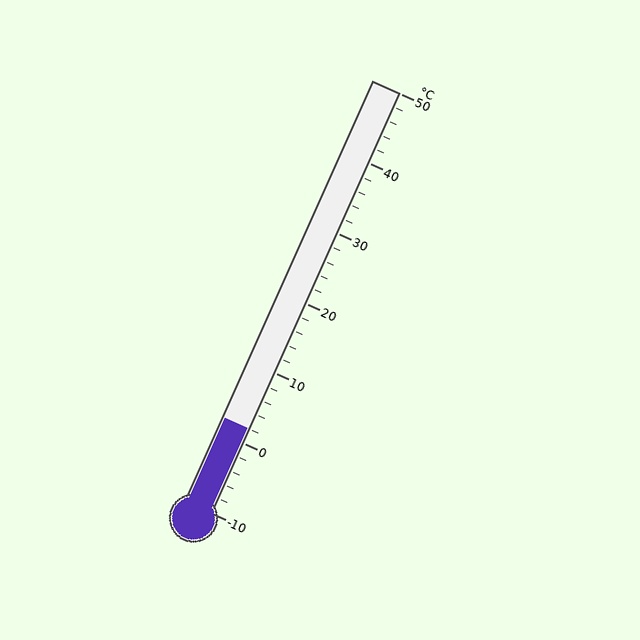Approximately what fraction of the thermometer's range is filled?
The thermometer is filled to approximately 20% of its range.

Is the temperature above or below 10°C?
The temperature is below 10°C.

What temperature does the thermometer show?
The thermometer shows approximately 2°C.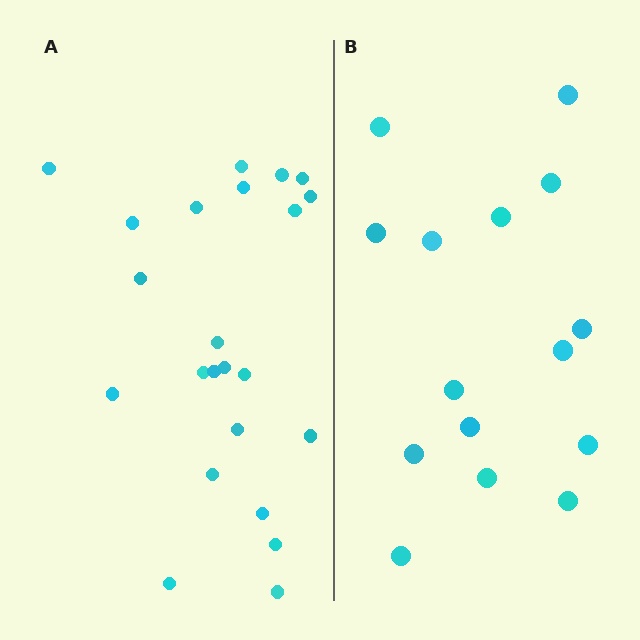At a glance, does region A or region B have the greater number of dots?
Region A (the left region) has more dots.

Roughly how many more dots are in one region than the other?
Region A has roughly 8 or so more dots than region B.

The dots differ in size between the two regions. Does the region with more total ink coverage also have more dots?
No. Region B has more total ink coverage because its dots are larger, but region A actually contains more individual dots. Total area can be misleading — the number of items is what matters here.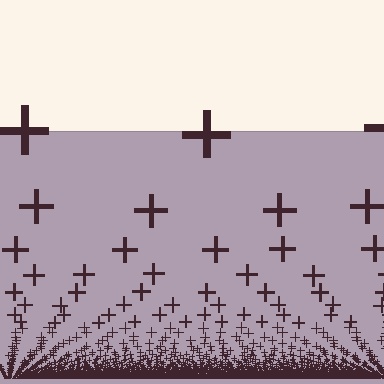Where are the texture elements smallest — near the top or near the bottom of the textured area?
Near the bottom.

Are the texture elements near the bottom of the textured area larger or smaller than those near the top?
Smaller. The gradient is inverted — elements near the bottom are smaller and denser.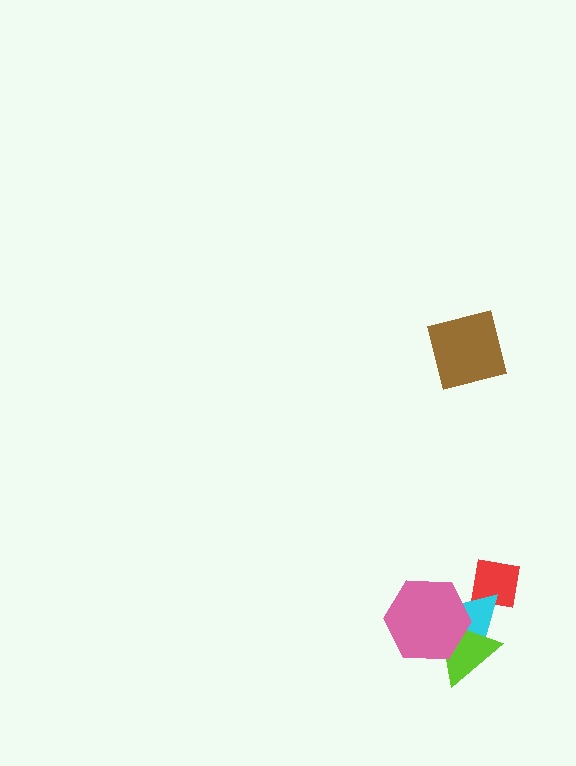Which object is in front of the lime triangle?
The pink hexagon is in front of the lime triangle.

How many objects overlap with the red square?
1 object overlaps with the red square.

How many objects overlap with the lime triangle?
2 objects overlap with the lime triangle.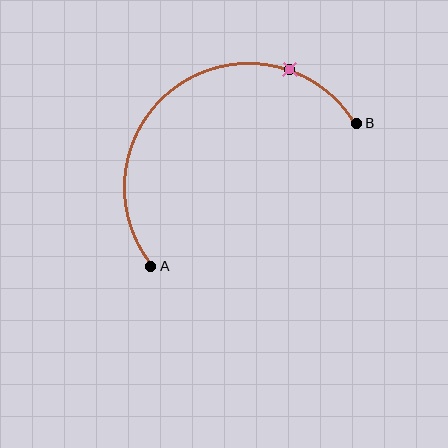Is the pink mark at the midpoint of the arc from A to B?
No. The pink mark lies on the arc but is closer to endpoint B. The arc midpoint would be at the point on the curve equidistant along the arc from both A and B.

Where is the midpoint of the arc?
The arc midpoint is the point on the curve farthest from the straight line joining A and B. It sits above and to the left of that line.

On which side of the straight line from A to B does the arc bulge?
The arc bulges above and to the left of the straight line connecting A and B.